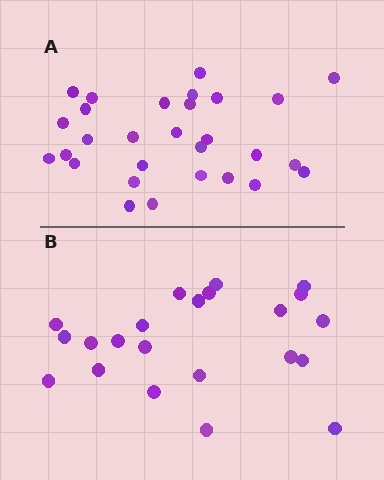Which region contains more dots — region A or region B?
Region A (the top region) has more dots.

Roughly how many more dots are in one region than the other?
Region A has roughly 8 or so more dots than region B.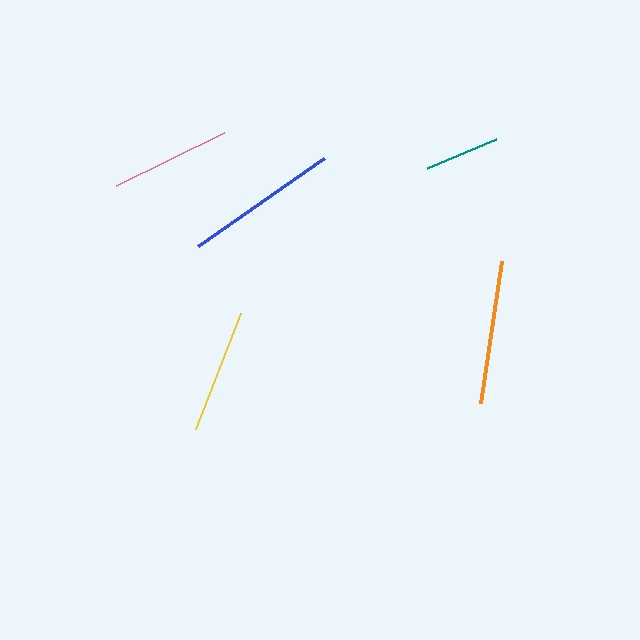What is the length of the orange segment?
The orange segment is approximately 144 pixels long.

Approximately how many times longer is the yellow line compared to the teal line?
The yellow line is approximately 1.7 times the length of the teal line.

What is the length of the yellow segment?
The yellow segment is approximately 124 pixels long.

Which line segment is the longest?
The blue line is the longest at approximately 154 pixels.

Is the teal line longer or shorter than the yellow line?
The yellow line is longer than the teal line.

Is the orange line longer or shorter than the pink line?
The orange line is longer than the pink line.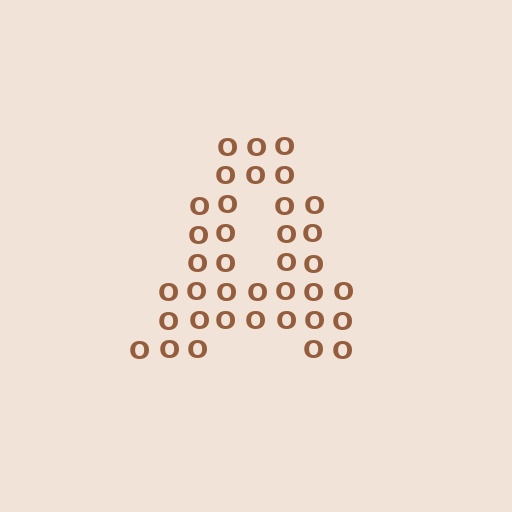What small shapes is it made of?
It is made of small letter O's.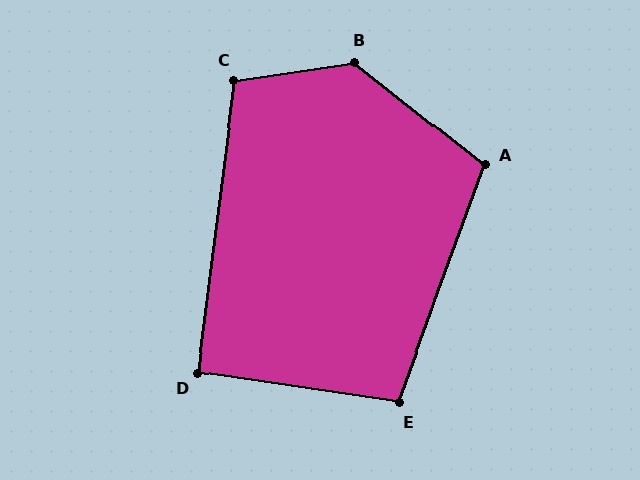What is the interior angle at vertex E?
Approximately 101 degrees (obtuse).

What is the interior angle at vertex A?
Approximately 109 degrees (obtuse).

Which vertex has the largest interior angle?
B, at approximately 133 degrees.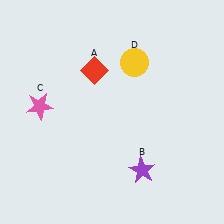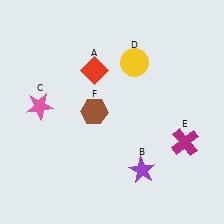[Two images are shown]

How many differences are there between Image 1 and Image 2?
There are 2 differences between the two images.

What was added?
A magenta cross (E), a brown hexagon (F) were added in Image 2.